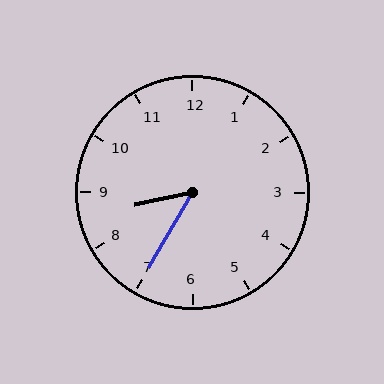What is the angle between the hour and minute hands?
Approximately 48 degrees.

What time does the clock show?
8:35.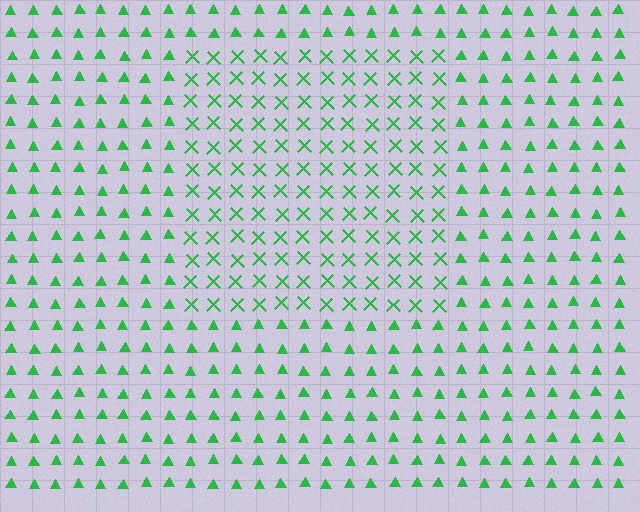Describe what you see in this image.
The image is filled with small green elements arranged in a uniform grid. A rectangle-shaped region contains X marks, while the surrounding area contains triangles. The boundary is defined purely by the change in element shape.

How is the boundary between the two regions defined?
The boundary is defined by a change in element shape: X marks inside vs. triangles outside. All elements share the same color and spacing.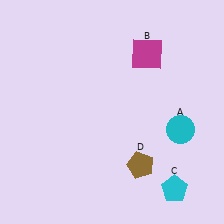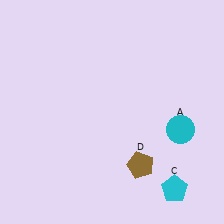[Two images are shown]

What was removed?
The magenta square (B) was removed in Image 2.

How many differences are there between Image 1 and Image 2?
There is 1 difference between the two images.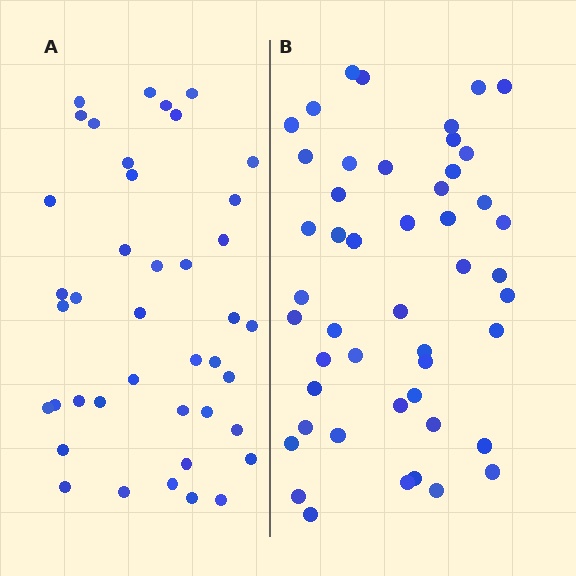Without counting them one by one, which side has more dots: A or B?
Region B (the right region) has more dots.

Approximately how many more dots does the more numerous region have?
Region B has roughly 8 or so more dots than region A.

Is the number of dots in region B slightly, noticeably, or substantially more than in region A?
Region B has only slightly more — the two regions are fairly close. The ratio is roughly 1.2 to 1.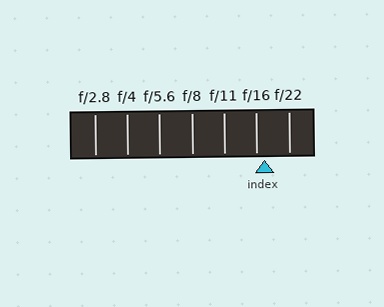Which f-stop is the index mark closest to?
The index mark is closest to f/16.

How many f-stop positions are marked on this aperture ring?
There are 7 f-stop positions marked.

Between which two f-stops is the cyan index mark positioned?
The index mark is between f/16 and f/22.